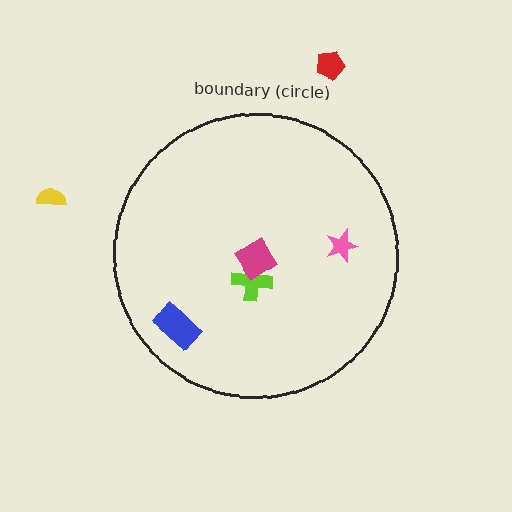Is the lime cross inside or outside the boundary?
Inside.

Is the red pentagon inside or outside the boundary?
Outside.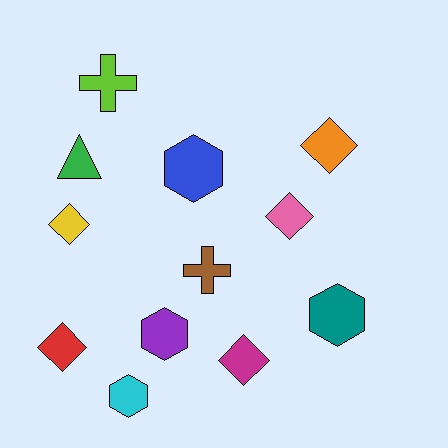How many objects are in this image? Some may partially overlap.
There are 12 objects.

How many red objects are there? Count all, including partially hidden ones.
There is 1 red object.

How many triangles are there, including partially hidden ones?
There is 1 triangle.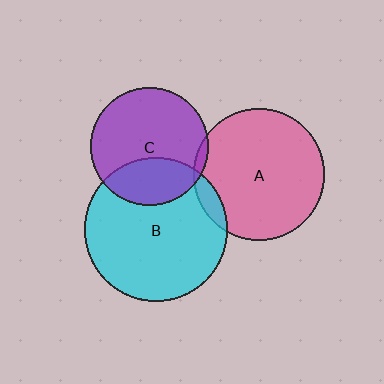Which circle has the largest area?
Circle B (cyan).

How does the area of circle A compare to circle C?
Approximately 1.2 times.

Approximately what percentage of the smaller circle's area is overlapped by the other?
Approximately 30%.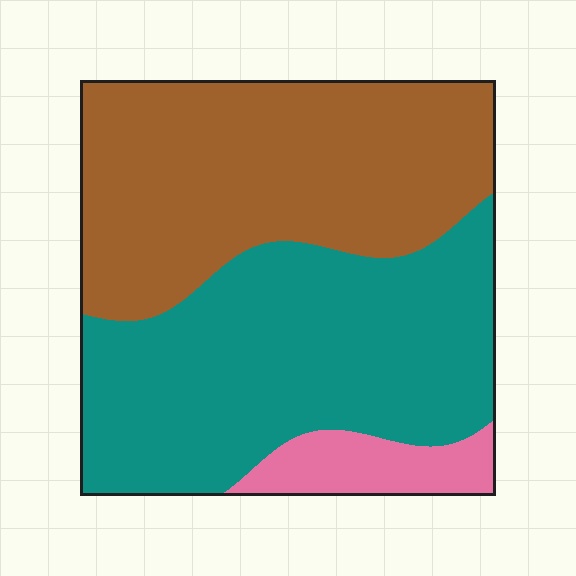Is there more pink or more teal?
Teal.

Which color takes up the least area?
Pink, at roughly 10%.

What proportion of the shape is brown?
Brown takes up between a third and a half of the shape.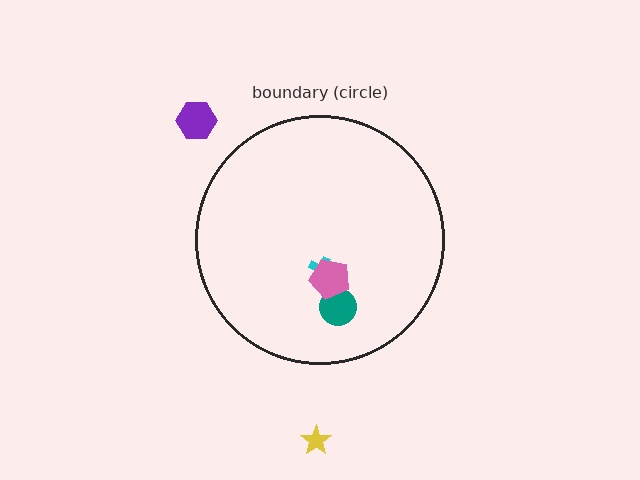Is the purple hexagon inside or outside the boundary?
Outside.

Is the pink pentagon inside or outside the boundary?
Inside.